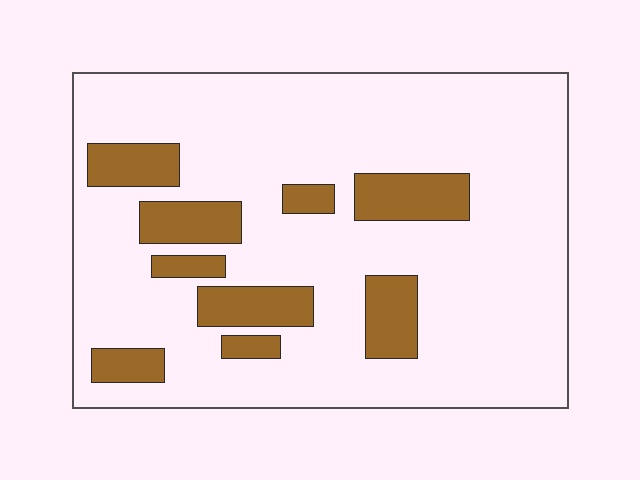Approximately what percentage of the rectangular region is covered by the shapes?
Approximately 20%.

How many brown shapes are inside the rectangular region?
9.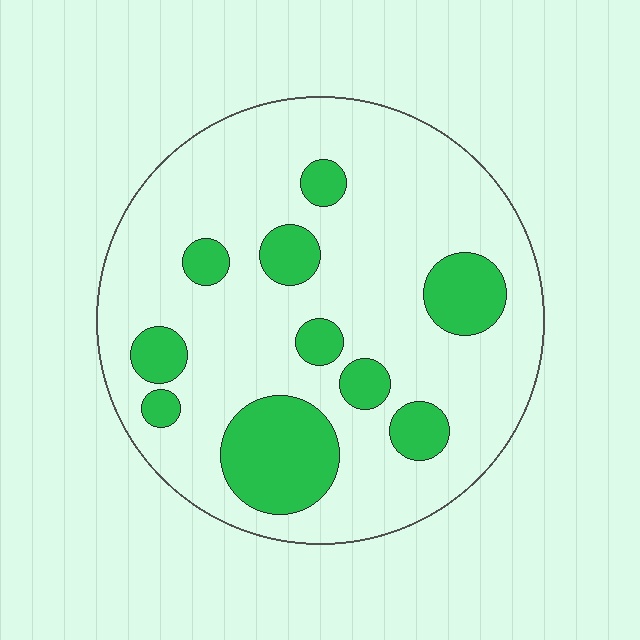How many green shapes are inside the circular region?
10.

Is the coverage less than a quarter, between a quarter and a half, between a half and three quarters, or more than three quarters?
Less than a quarter.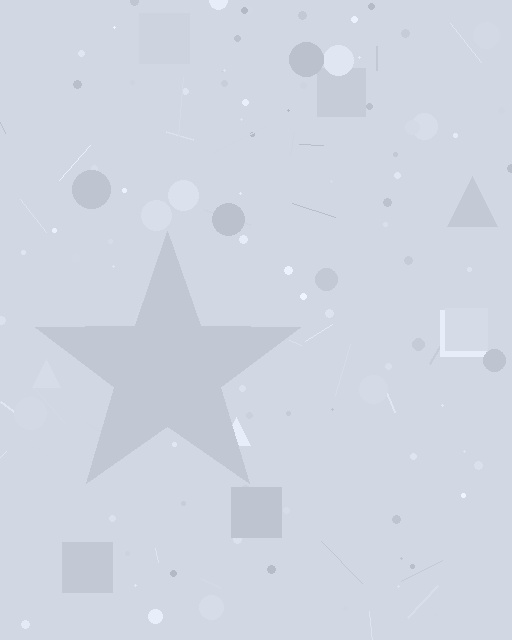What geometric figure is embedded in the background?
A star is embedded in the background.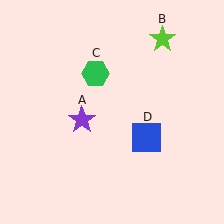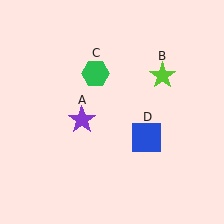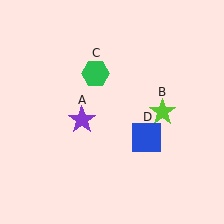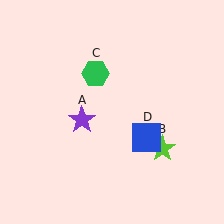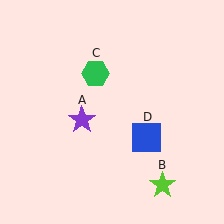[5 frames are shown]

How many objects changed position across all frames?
1 object changed position: lime star (object B).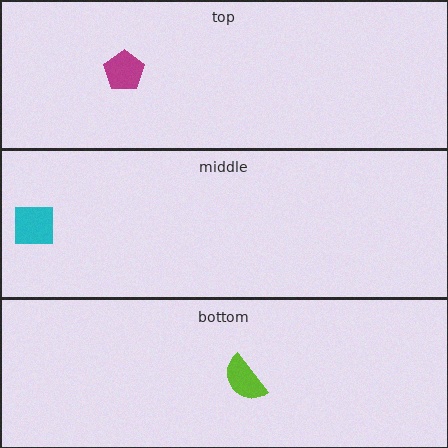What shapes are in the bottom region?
The lime semicircle.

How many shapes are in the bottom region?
1.